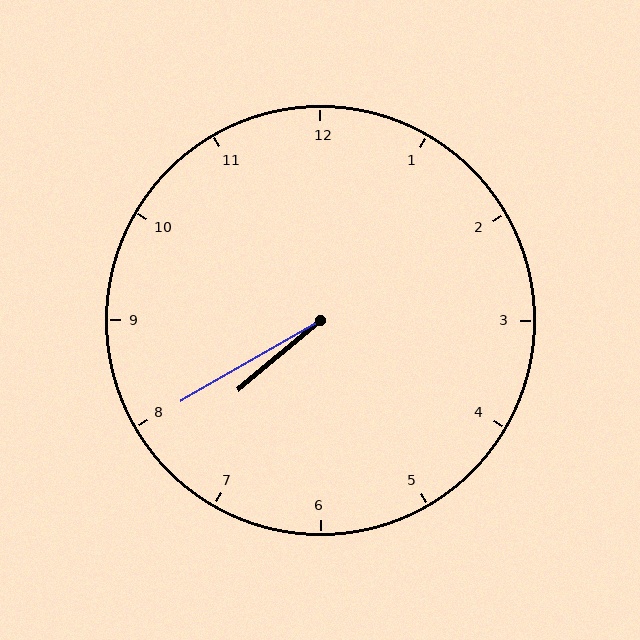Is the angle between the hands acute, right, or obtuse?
It is acute.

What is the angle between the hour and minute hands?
Approximately 10 degrees.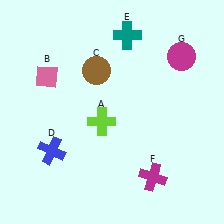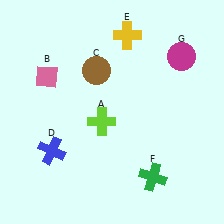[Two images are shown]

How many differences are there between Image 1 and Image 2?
There are 2 differences between the two images.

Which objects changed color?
E changed from teal to yellow. F changed from magenta to green.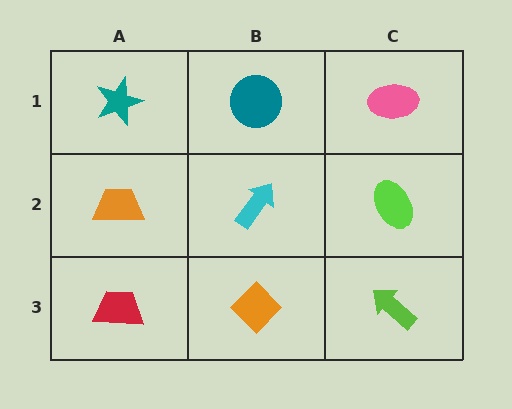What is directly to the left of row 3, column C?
An orange diamond.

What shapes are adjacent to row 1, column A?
An orange trapezoid (row 2, column A), a teal circle (row 1, column B).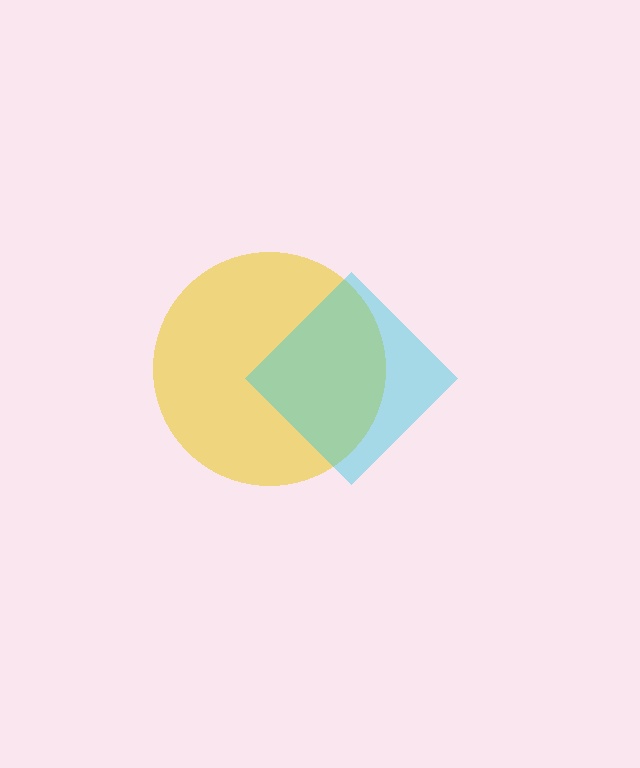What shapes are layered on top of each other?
The layered shapes are: a yellow circle, a cyan diamond.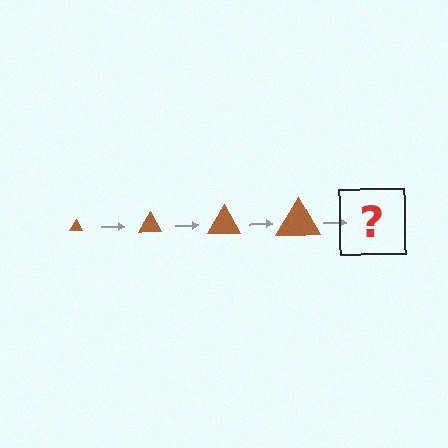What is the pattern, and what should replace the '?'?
The pattern is that the triangle gets progressively larger each step. The '?' should be a brown triangle, larger than the previous one.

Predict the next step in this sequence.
The next step is a brown triangle, larger than the previous one.